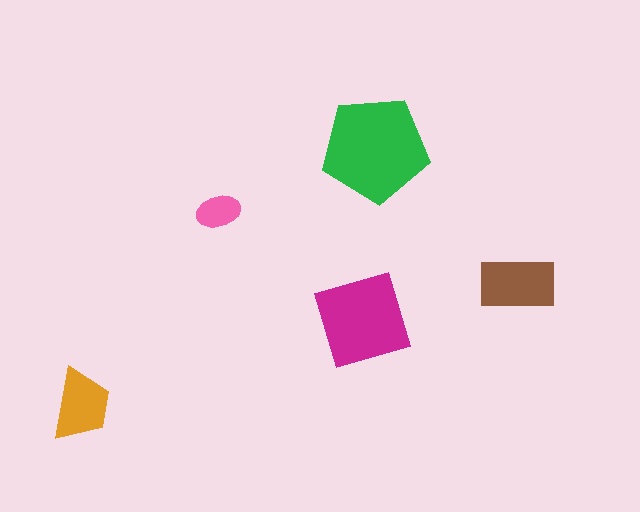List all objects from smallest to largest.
The pink ellipse, the orange trapezoid, the brown rectangle, the magenta square, the green pentagon.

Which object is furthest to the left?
The orange trapezoid is leftmost.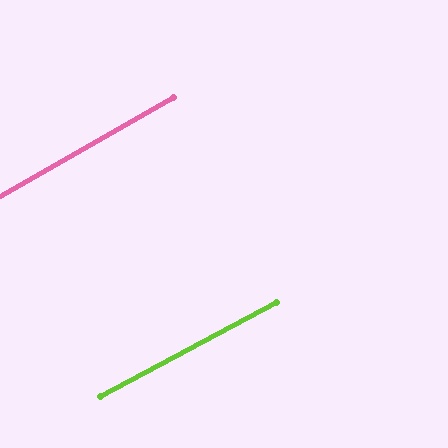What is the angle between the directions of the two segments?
Approximately 2 degrees.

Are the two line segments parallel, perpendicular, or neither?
Parallel — their directions differ by only 1.6°.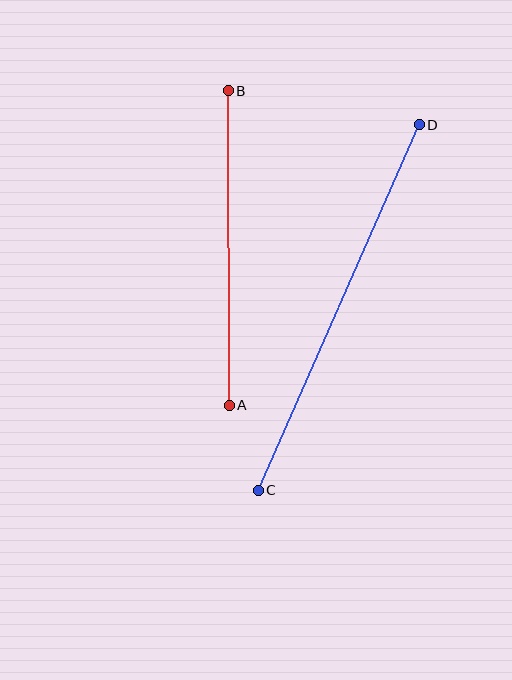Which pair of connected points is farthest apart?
Points C and D are farthest apart.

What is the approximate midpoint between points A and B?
The midpoint is at approximately (229, 248) pixels.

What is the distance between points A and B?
The distance is approximately 314 pixels.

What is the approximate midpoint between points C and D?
The midpoint is at approximately (339, 307) pixels.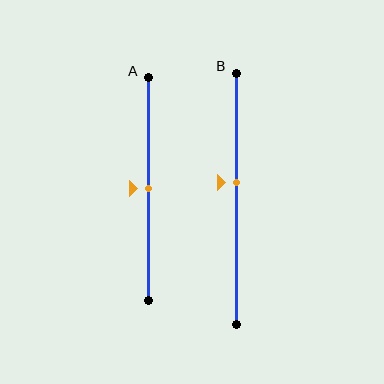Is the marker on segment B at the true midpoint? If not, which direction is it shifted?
No, the marker on segment B is shifted upward by about 6% of the segment length.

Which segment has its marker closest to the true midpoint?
Segment A has its marker closest to the true midpoint.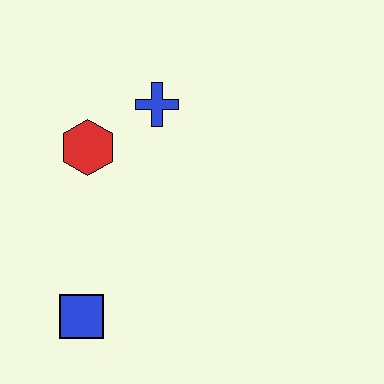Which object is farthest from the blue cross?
The blue square is farthest from the blue cross.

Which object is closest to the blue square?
The red hexagon is closest to the blue square.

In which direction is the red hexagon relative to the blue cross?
The red hexagon is to the left of the blue cross.